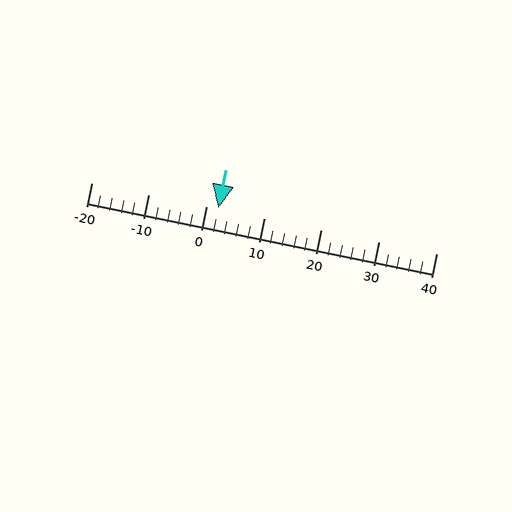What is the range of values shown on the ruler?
The ruler shows values from -20 to 40.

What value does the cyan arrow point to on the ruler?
The cyan arrow points to approximately 2.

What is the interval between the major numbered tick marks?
The major tick marks are spaced 10 units apart.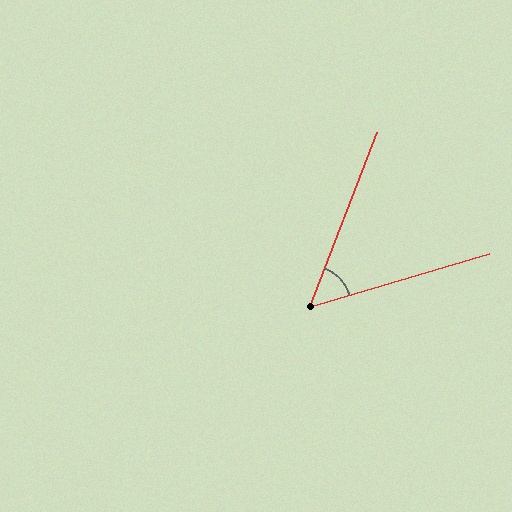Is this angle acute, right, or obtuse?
It is acute.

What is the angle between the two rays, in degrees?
Approximately 52 degrees.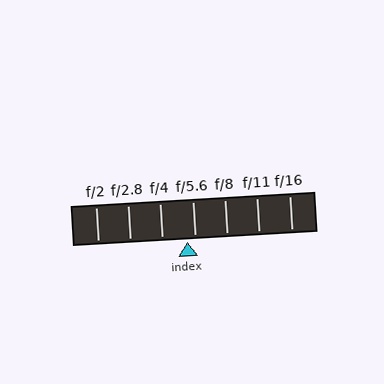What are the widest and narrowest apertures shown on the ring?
The widest aperture shown is f/2 and the narrowest is f/16.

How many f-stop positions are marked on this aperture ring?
There are 7 f-stop positions marked.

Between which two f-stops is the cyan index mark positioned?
The index mark is between f/4 and f/5.6.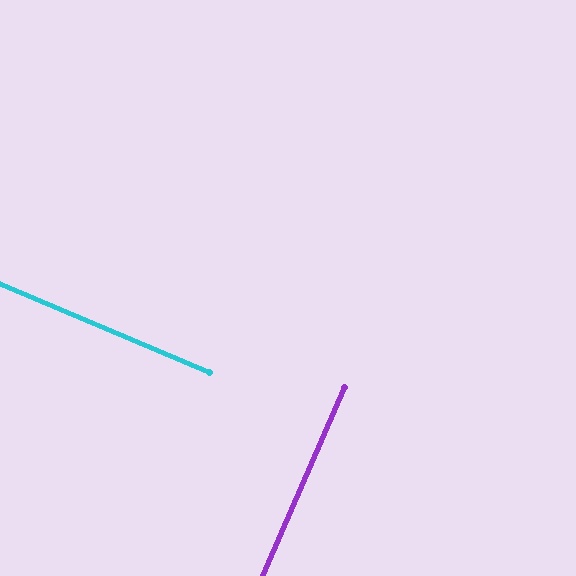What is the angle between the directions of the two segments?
Approximately 90 degrees.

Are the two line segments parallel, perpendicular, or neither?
Perpendicular — they meet at approximately 90°.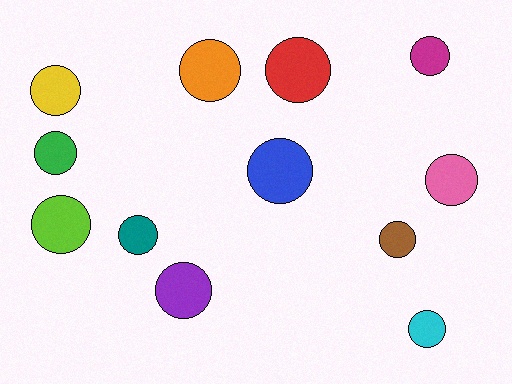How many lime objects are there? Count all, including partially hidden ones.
There is 1 lime object.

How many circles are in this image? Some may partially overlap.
There are 12 circles.